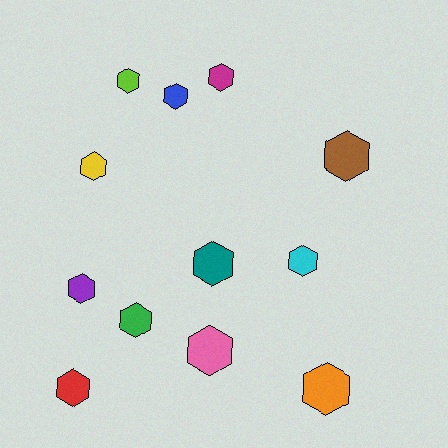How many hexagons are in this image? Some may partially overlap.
There are 12 hexagons.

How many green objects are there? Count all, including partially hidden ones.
There is 1 green object.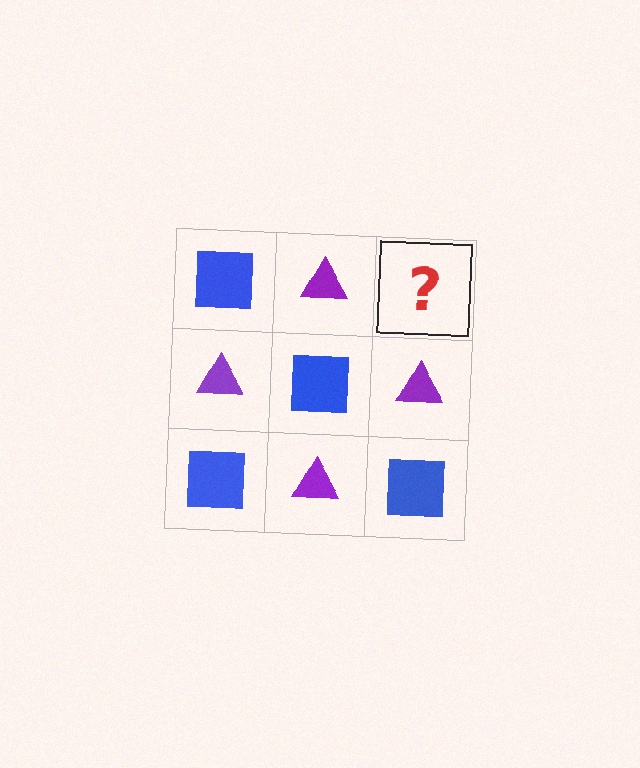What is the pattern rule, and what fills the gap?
The rule is that it alternates blue square and purple triangle in a checkerboard pattern. The gap should be filled with a blue square.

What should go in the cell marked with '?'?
The missing cell should contain a blue square.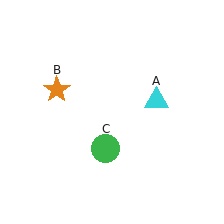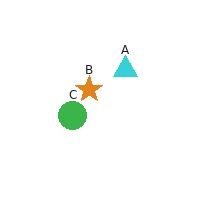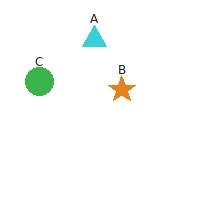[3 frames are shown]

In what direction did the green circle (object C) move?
The green circle (object C) moved up and to the left.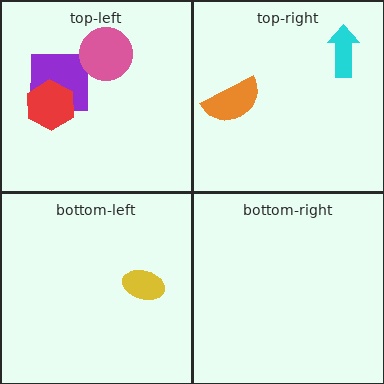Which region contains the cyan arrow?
The top-right region.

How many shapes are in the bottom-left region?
1.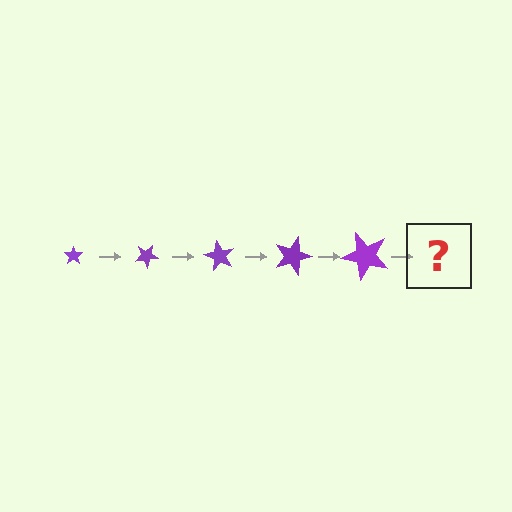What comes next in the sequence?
The next element should be a star, larger than the previous one and rotated 150 degrees from the start.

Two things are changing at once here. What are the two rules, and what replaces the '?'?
The two rules are that the star grows larger each step and it rotates 30 degrees each step. The '?' should be a star, larger than the previous one and rotated 150 degrees from the start.